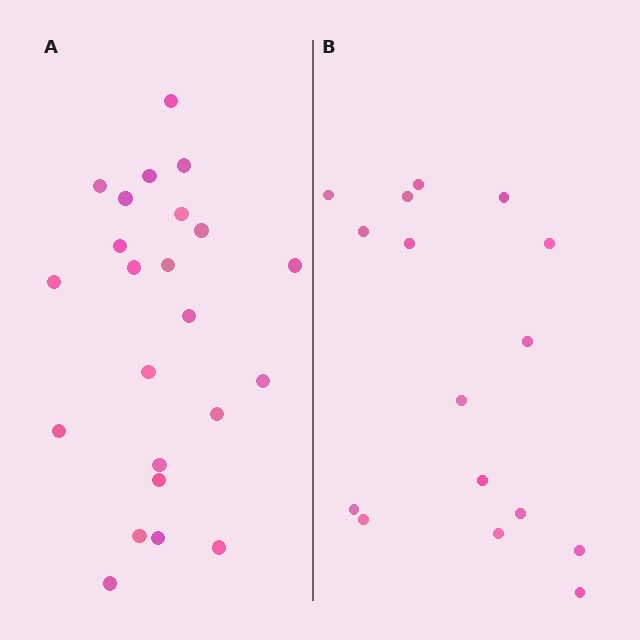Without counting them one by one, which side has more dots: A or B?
Region A (the left region) has more dots.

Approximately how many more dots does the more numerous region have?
Region A has roughly 8 or so more dots than region B.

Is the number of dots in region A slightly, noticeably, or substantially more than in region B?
Region A has noticeably more, but not dramatically so. The ratio is roughly 1.4 to 1.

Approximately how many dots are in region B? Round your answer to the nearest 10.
About 20 dots. (The exact count is 16, which rounds to 20.)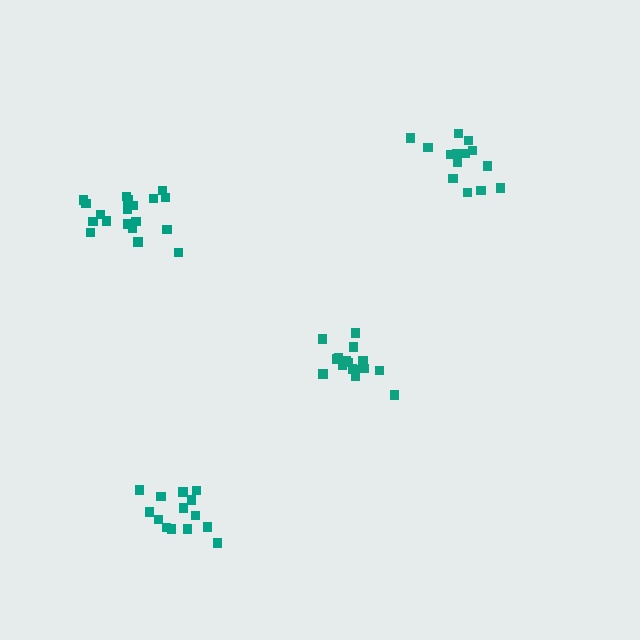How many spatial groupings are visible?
There are 4 spatial groupings.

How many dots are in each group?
Group 1: 16 dots, Group 2: 20 dots, Group 3: 14 dots, Group 4: 14 dots (64 total).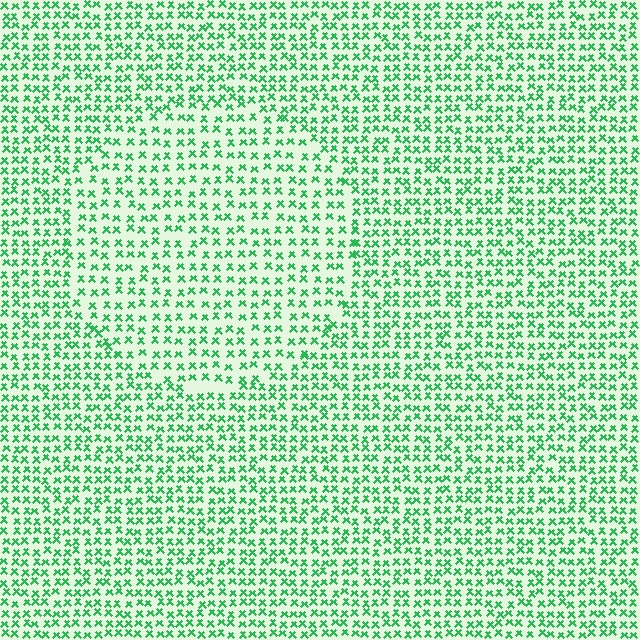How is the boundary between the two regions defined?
The boundary is defined by a change in element density (approximately 1.4x ratio). All elements are the same color, size, and shape.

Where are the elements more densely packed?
The elements are more densely packed outside the circle boundary.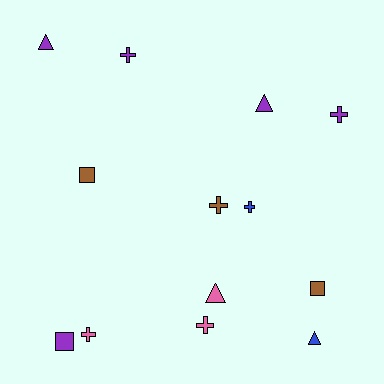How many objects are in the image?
There are 13 objects.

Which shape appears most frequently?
Cross, with 6 objects.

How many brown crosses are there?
There is 1 brown cross.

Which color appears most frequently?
Purple, with 5 objects.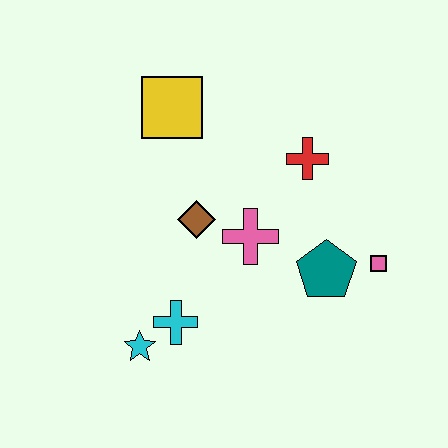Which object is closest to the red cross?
The pink cross is closest to the red cross.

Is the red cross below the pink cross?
No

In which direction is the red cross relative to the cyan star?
The red cross is above the cyan star.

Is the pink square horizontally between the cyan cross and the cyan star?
No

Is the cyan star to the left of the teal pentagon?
Yes